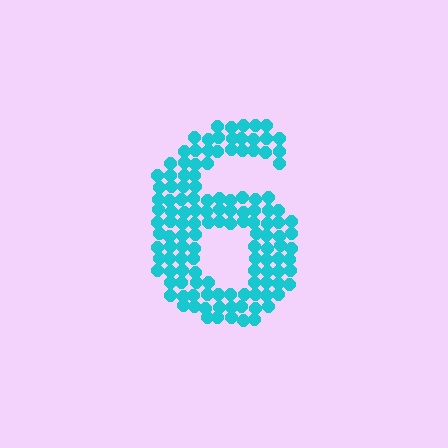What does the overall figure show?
The overall figure shows the digit 6.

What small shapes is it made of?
It is made of small circles.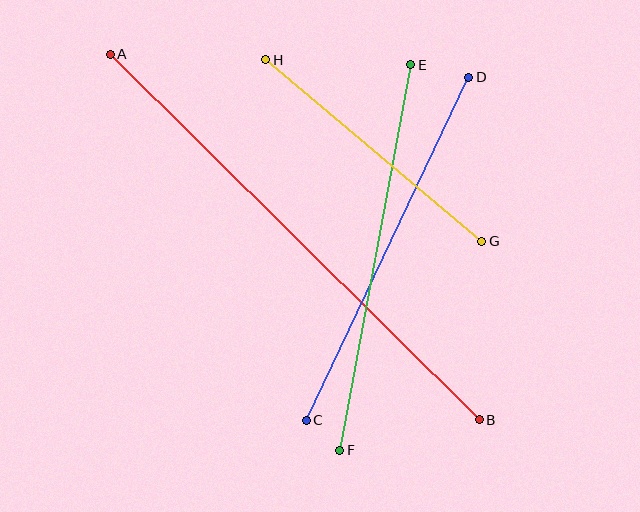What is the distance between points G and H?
The distance is approximately 282 pixels.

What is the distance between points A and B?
The distance is approximately 519 pixels.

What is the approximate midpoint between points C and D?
The midpoint is at approximately (388, 249) pixels.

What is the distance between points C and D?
The distance is approximately 379 pixels.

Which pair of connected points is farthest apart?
Points A and B are farthest apart.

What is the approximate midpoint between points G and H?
The midpoint is at approximately (374, 151) pixels.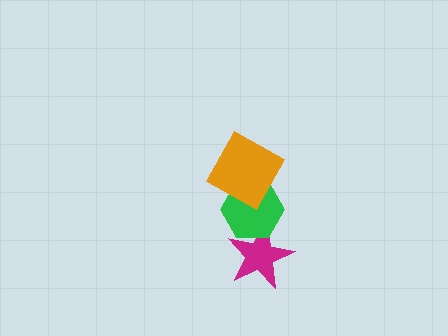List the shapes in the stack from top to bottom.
From top to bottom: the orange square, the green hexagon, the magenta star.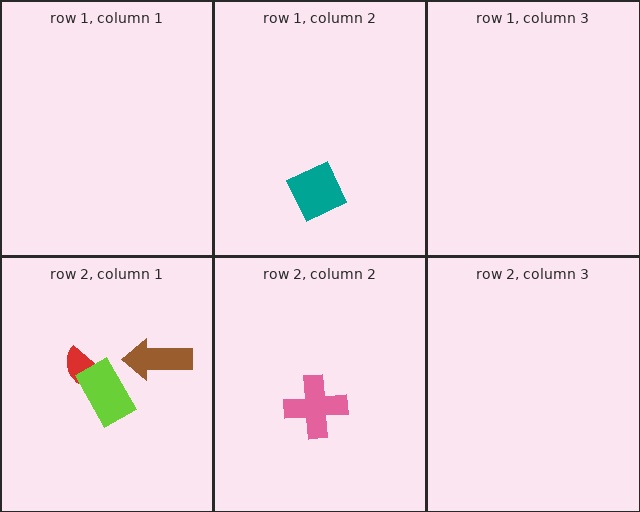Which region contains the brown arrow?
The row 2, column 1 region.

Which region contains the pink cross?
The row 2, column 2 region.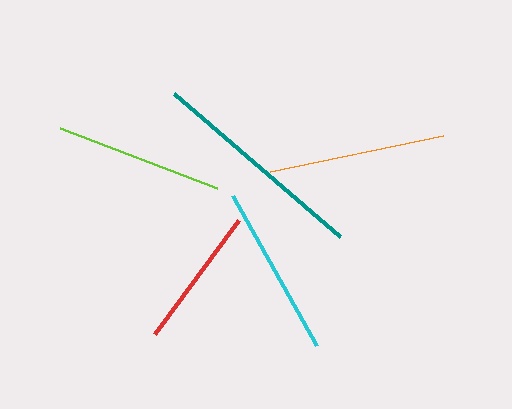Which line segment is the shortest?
The red line is the shortest at approximately 142 pixels.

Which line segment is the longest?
The teal line is the longest at approximately 218 pixels.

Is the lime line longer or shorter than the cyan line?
The cyan line is longer than the lime line.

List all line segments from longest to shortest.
From longest to shortest: teal, orange, cyan, lime, red.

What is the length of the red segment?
The red segment is approximately 142 pixels long.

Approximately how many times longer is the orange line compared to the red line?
The orange line is approximately 1.2 times the length of the red line.